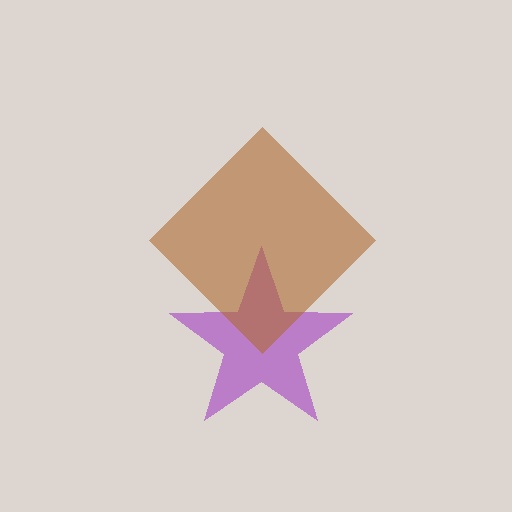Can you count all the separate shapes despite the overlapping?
Yes, there are 2 separate shapes.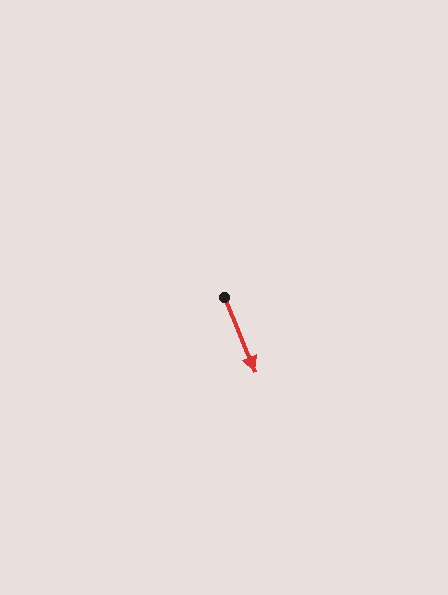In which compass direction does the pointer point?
Southeast.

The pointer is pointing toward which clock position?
Roughly 5 o'clock.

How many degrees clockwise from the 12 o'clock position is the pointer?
Approximately 157 degrees.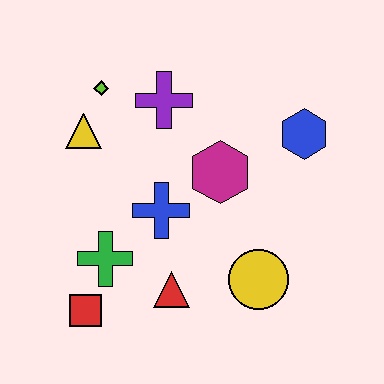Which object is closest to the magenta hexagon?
The blue cross is closest to the magenta hexagon.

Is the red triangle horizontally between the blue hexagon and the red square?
Yes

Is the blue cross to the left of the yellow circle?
Yes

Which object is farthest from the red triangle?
The lime diamond is farthest from the red triangle.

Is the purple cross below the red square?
No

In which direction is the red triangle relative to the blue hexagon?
The red triangle is below the blue hexagon.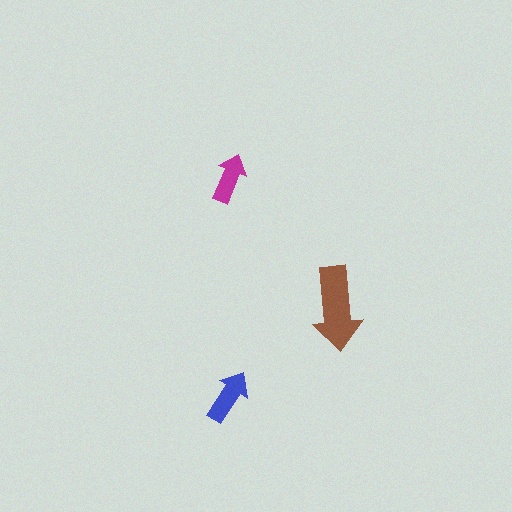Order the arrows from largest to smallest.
the brown one, the blue one, the magenta one.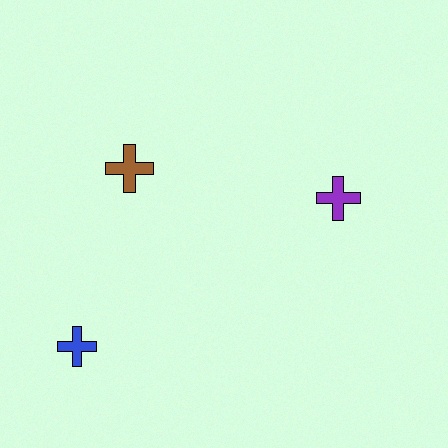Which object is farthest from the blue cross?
The purple cross is farthest from the blue cross.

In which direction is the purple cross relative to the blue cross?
The purple cross is to the right of the blue cross.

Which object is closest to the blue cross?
The brown cross is closest to the blue cross.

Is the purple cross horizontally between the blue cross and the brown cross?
No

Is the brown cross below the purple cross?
No